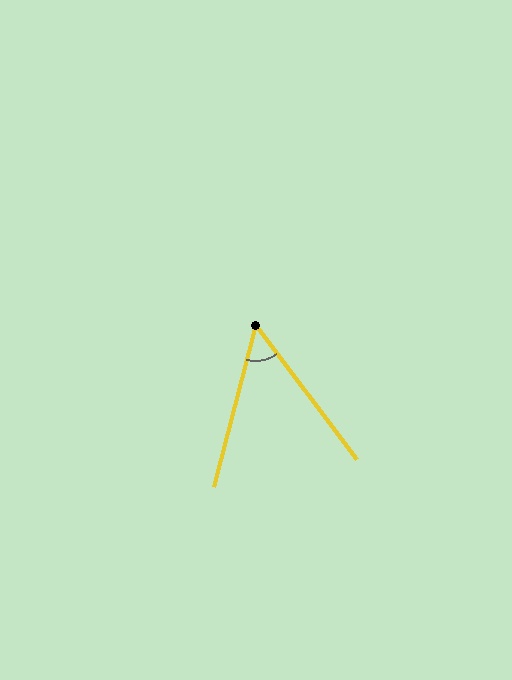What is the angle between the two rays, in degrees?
Approximately 52 degrees.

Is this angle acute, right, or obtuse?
It is acute.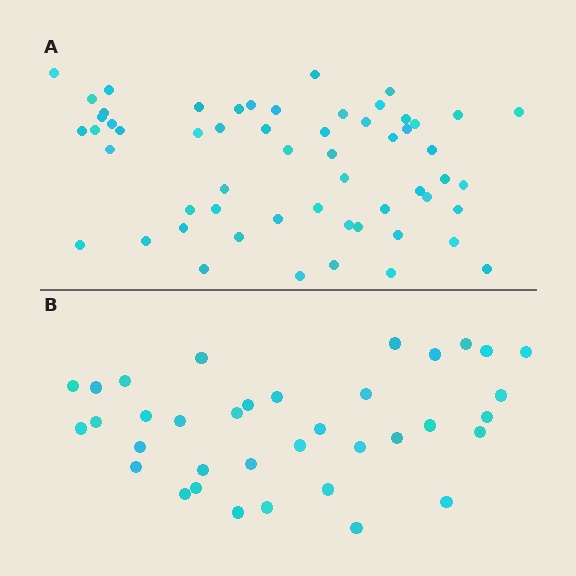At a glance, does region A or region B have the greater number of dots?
Region A (the top region) has more dots.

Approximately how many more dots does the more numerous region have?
Region A has approximately 20 more dots than region B.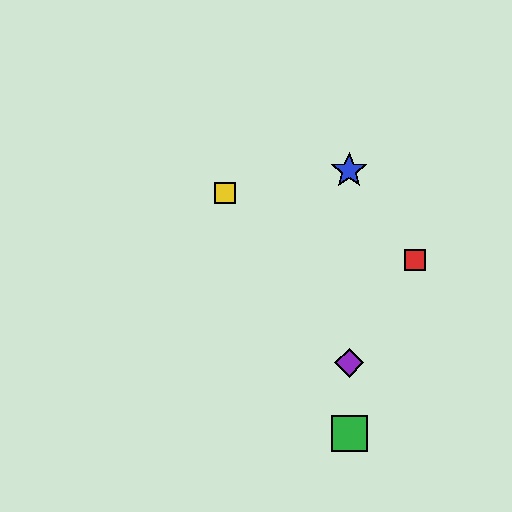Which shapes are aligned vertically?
The blue star, the green square, the purple diamond are aligned vertically.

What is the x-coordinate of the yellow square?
The yellow square is at x≈225.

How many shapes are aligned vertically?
3 shapes (the blue star, the green square, the purple diamond) are aligned vertically.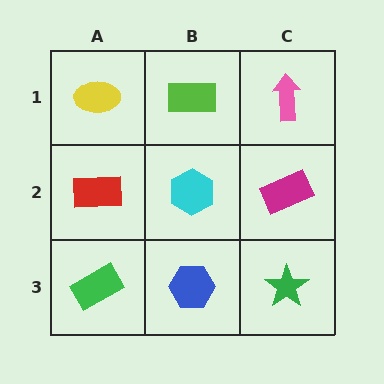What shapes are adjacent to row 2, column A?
A yellow ellipse (row 1, column A), a green rectangle (row 3, column A), a cyan hexagon (row 2, column B).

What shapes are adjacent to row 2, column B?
A lime rectangle (row 1, column B), a blue hexagon (row 3, column B), a red rectangle (row 2, column A), a magenta rectangle (row 2, column C).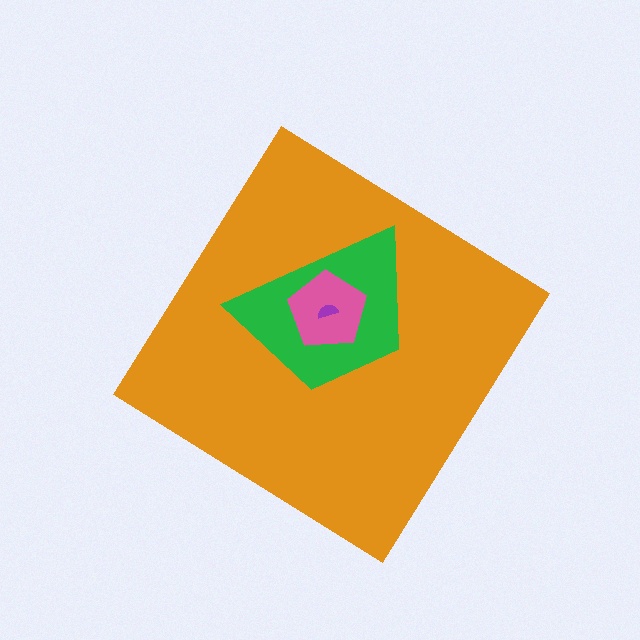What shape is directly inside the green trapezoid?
The pink pentagon.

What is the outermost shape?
The orange diamond.